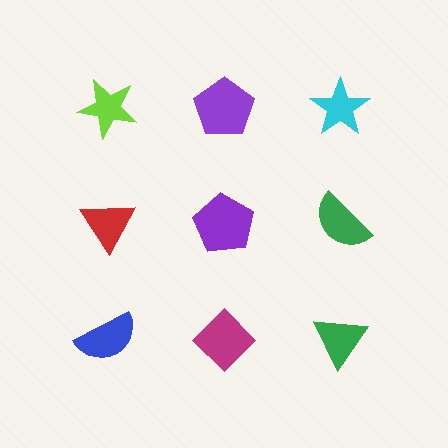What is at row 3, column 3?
A green triangle.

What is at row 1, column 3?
A cyan star.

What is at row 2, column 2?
A purple pentagon.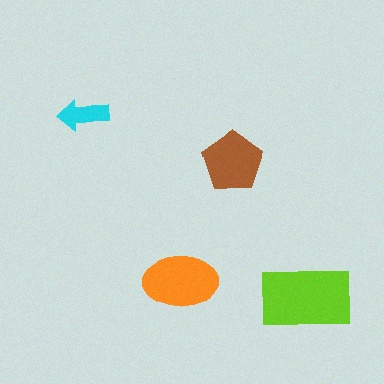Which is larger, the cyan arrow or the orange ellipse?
The orange ellipse.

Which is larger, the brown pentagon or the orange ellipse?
The orange ellipse.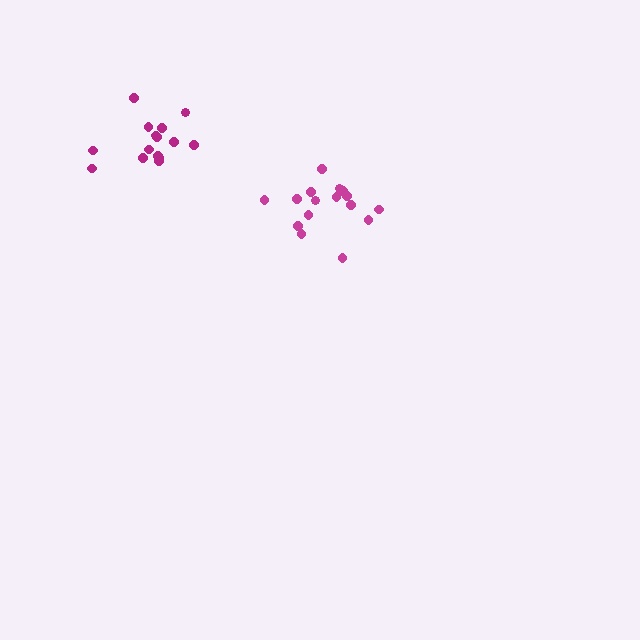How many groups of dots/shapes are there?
There are 2 groups.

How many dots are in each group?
Group 1: 17 dots, Group 2: 15 dots (32 total).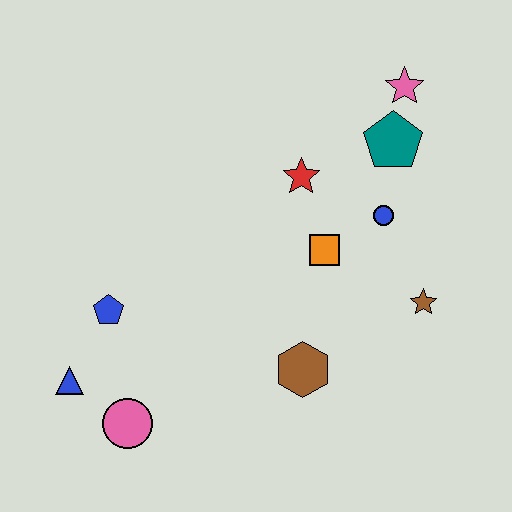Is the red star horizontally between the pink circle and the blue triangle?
No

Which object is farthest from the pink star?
The blue triangle is farthest from the pink star.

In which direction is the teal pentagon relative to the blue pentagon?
The teal pentagon is to the right of the blue pentagon.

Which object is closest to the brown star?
The blue circle is closest to the brown star.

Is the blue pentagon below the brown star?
Yes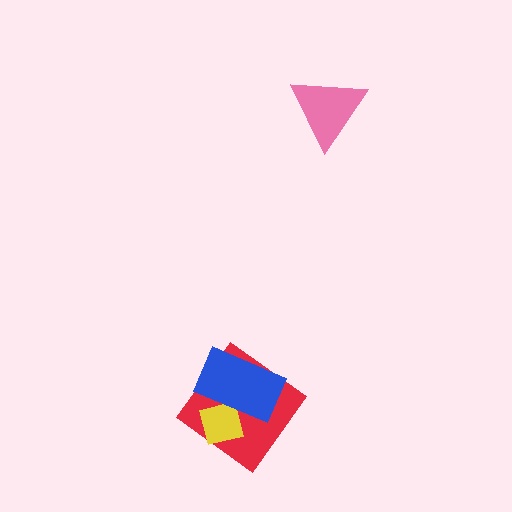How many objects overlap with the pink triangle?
0 objects overlap with the pink triangle.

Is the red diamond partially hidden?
Yes, it is partially covered by another shape.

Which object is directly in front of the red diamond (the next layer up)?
The yellow square is directly in front of the red diamond.